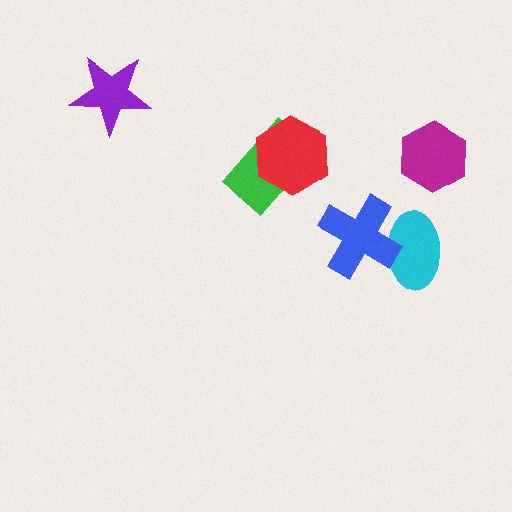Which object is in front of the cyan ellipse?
The blue cross is in front of the cyan ellipse.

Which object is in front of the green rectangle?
The red hexagon is in front of the green rectangle.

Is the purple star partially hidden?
No, no other shape covers it.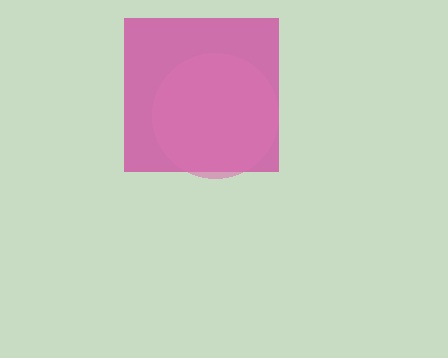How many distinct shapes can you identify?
There are 2 distinct shapes: a magenta square, a pink circle.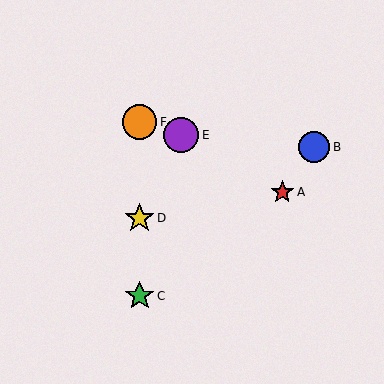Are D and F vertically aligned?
Yes, both are at x≈140.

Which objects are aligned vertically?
Objects C, D, F are aligned vertically.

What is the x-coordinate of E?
Object E is at x≈181.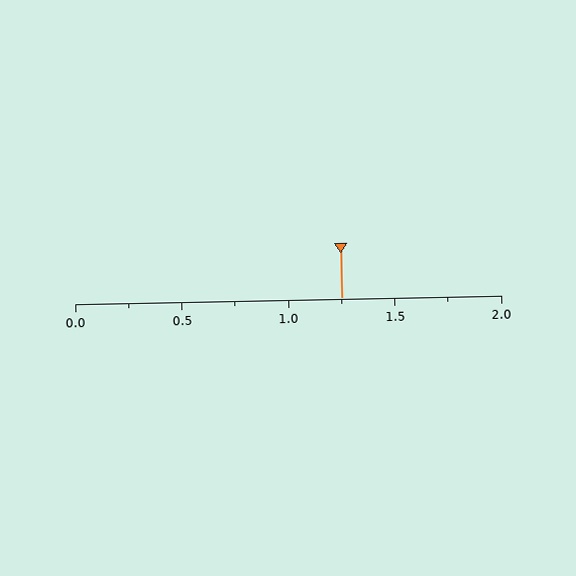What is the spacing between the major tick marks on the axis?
The major ticks are spaced 0.5 apart.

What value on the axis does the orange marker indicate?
The marker indicates approximately 1.25.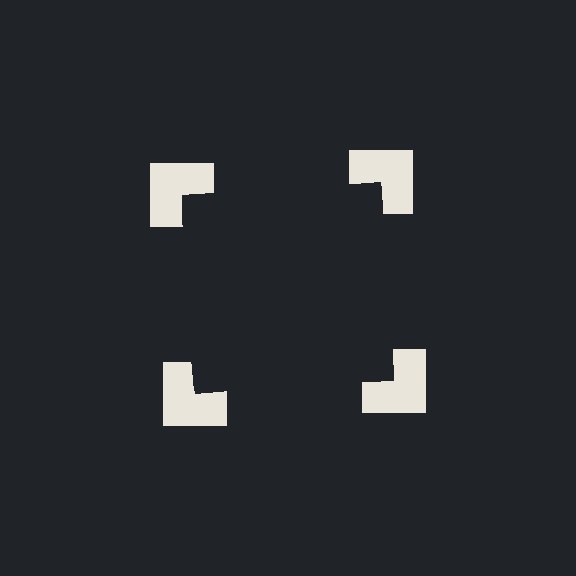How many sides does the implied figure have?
4 sides.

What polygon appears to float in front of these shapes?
An illusory square — its edges are inferred from the aligned wedge cuts in the notched squares, not physically drawn.